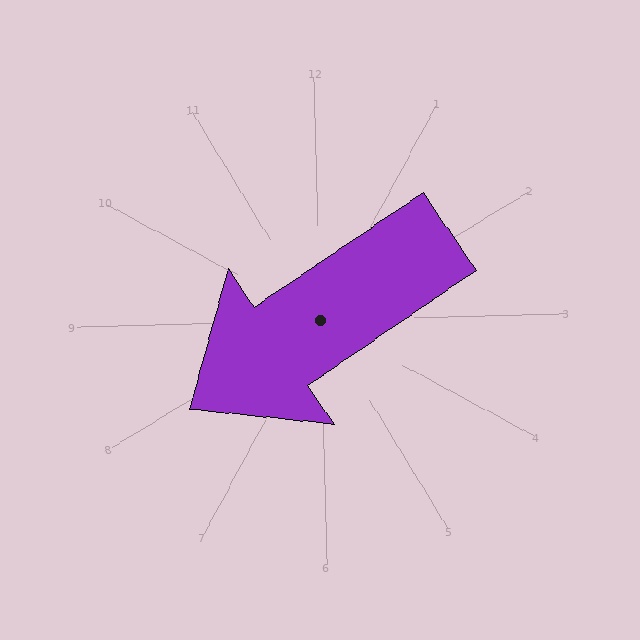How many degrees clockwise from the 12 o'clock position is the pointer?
Approximately 237 degrees.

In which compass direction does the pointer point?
Southwest.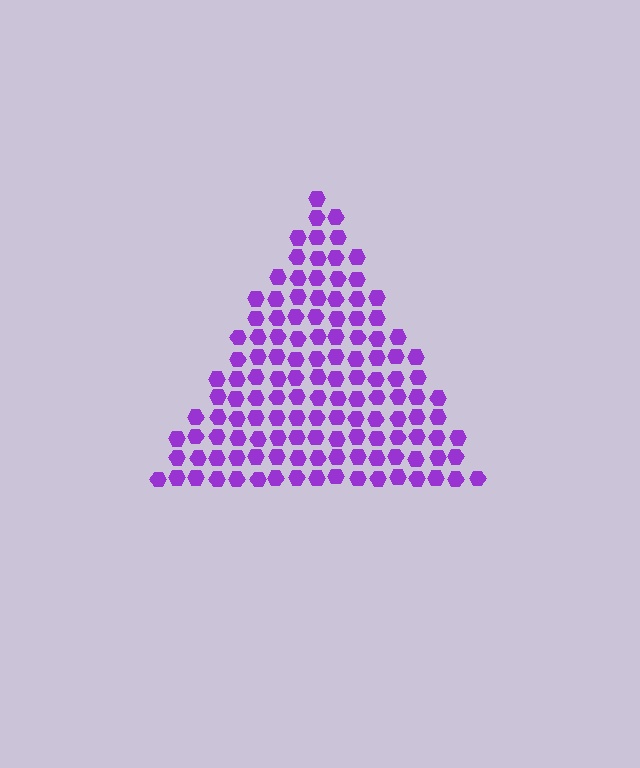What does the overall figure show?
The overall figure shows a triangle.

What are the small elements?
The small elements are hexagons.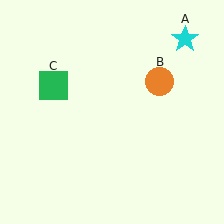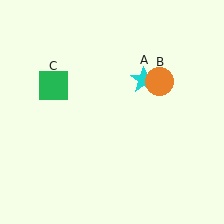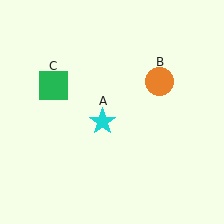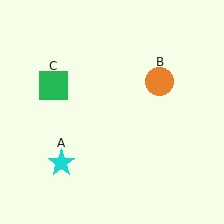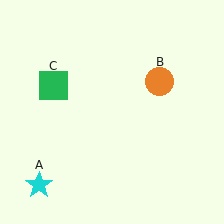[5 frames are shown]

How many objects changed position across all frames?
1 object changed position: cyan star (object A).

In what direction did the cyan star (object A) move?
The cyan star (object A) moved down and to the left.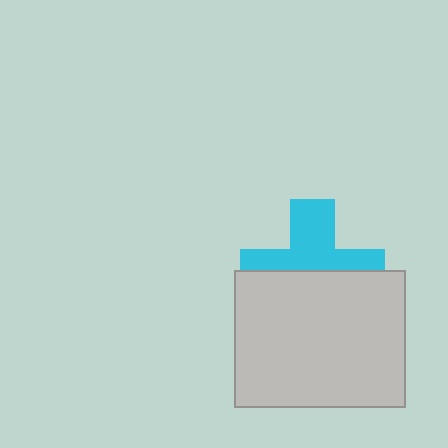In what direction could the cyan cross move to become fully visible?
The cyan cross could move up. That would shift it out from behind the light gray rectangle entirely.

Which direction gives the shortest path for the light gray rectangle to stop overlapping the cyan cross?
Moving down gives the shortest separation.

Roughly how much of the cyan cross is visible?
About half of it is visible (roughly 47%).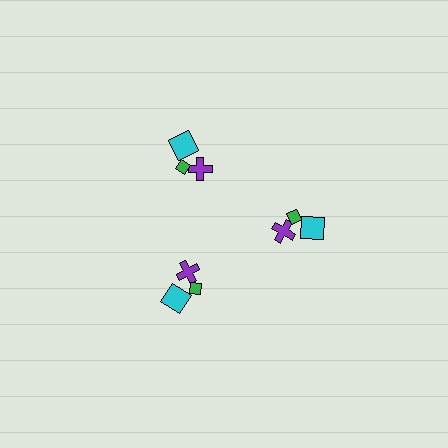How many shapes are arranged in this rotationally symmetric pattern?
There are 9 shapes, arranged in 3 groups of 3.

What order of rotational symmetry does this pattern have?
This pattern has 3-fold rotational symmetry.